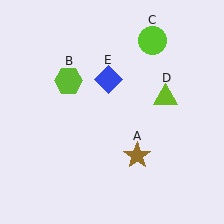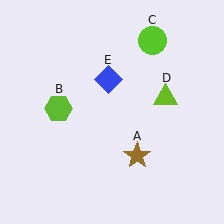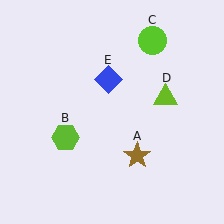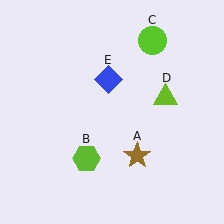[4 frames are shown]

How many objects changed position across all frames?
1 object changed position: lime hexagon (object B).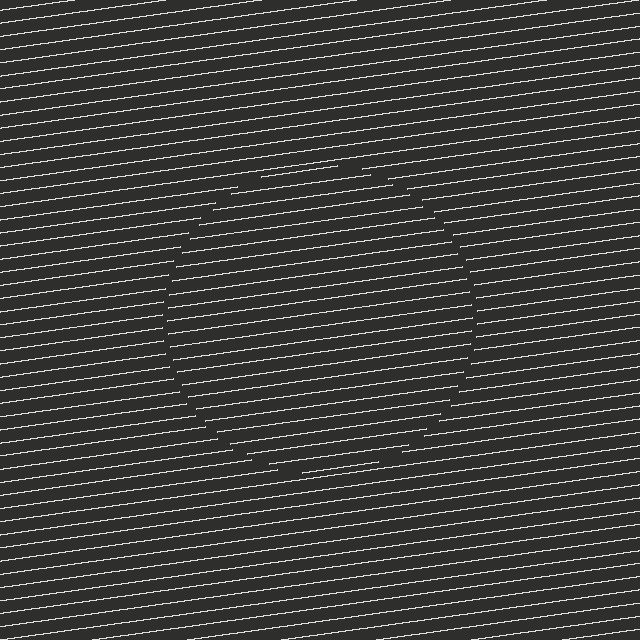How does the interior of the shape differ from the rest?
The interior of the shape contains the same grating, shifted by half a period — the contour is defined by the phase discontinuity where line-ends from the inner and outer gratings abut.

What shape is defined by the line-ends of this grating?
An illusory circle. The interior of the shape contains the same grating, shifted by half a period — the contour is defined by the phase discontinuity where line-ends from the inner and outer gratings abut.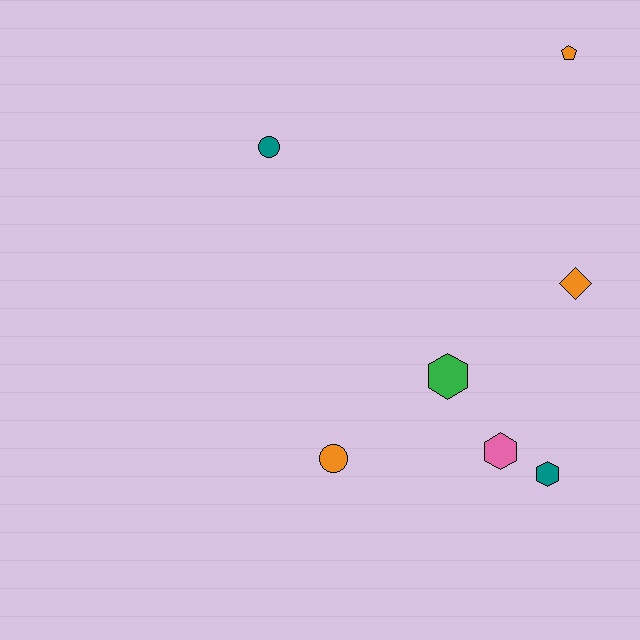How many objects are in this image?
There are 7 objects.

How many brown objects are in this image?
There are no brown objects.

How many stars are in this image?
There are no stars.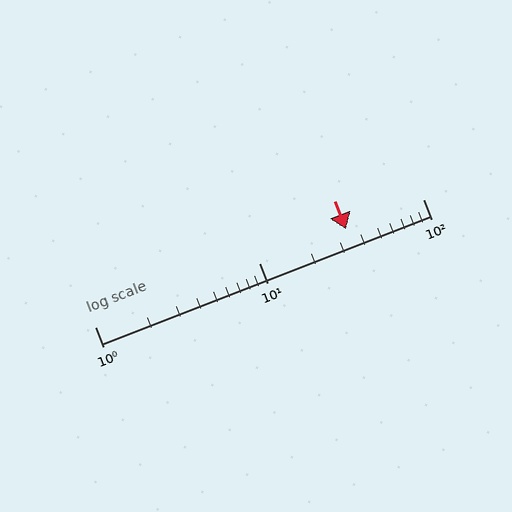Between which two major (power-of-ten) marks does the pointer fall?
The pointer is between 10 and 100.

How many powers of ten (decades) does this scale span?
The scale spans 2 decades, from 1 to 100.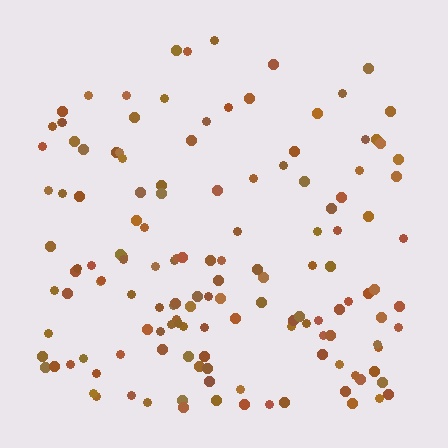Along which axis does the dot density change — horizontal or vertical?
Vertical.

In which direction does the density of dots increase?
From top to bottom, with the bottom side densest.